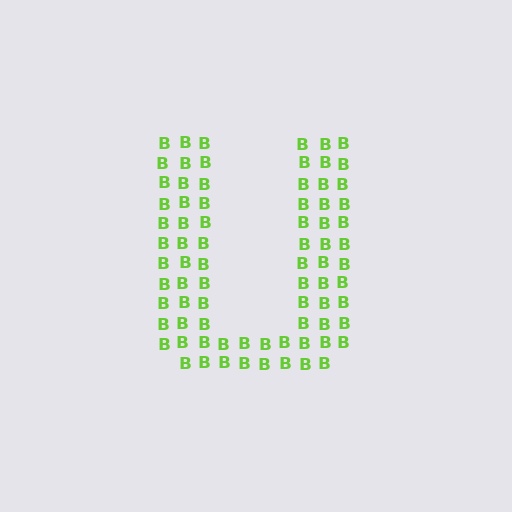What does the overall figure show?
The overall figure shows the letter U.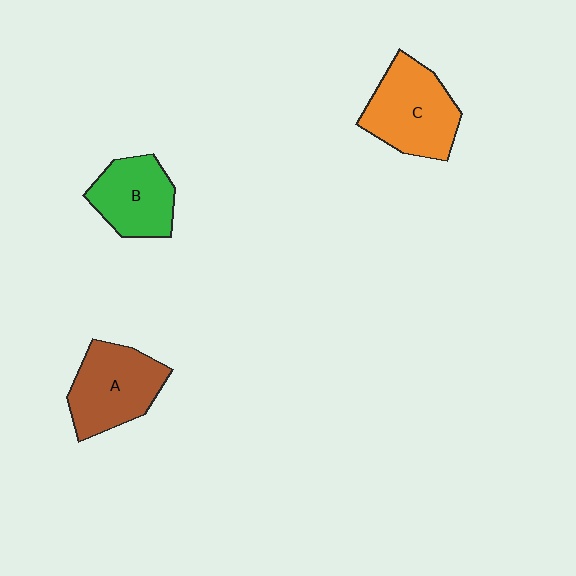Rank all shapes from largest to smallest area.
From largest to smallest: C (orange), A (brown), B (green).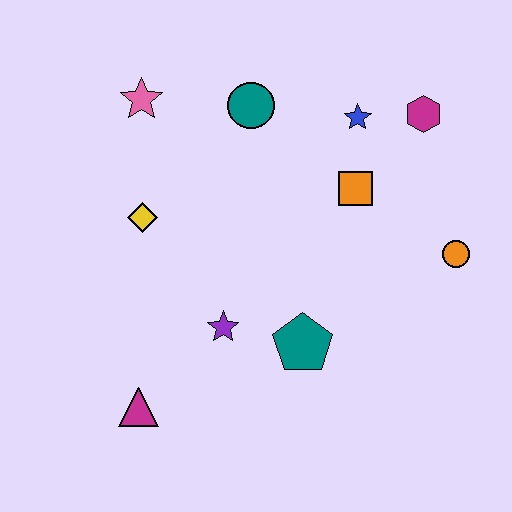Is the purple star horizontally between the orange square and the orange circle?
No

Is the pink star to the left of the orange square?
Yes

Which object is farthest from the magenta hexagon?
The magenta triangle is farthest from the magenta hexagon.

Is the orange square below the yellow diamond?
No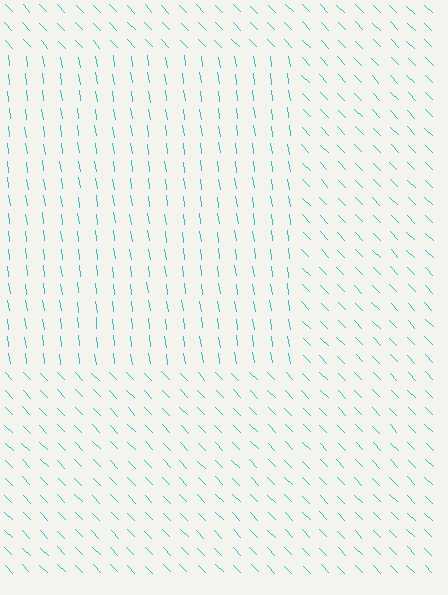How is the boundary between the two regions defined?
The boundary is defined purely by a change in line orientation (approximately 36 degrees difference). All lines are the same color and thickness.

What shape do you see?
I see a rectangle.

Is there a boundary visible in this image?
Yes, there is a texture boundary formed by a change in line orientation.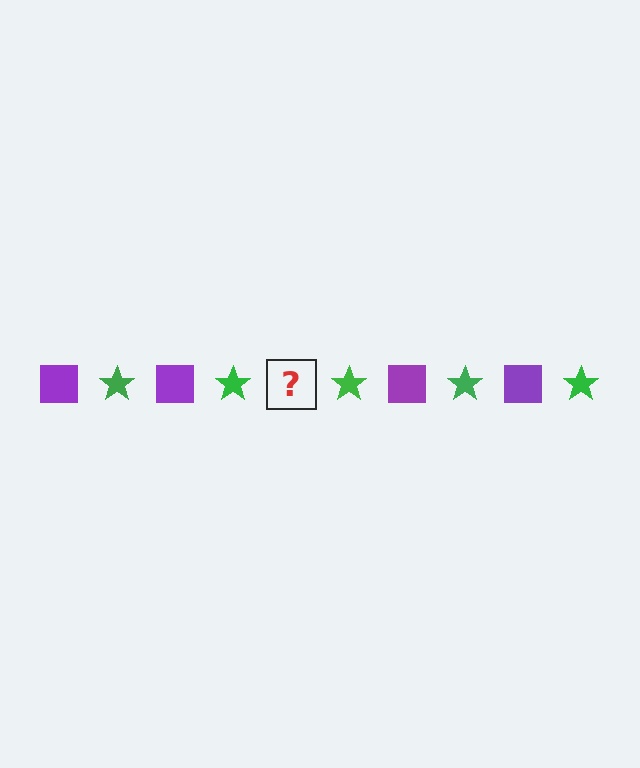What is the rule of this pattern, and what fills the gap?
The rule is that the pattern alternates between purple square and green star. The gap should be filled with a purple square.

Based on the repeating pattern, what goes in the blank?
The blank should be a purple square.